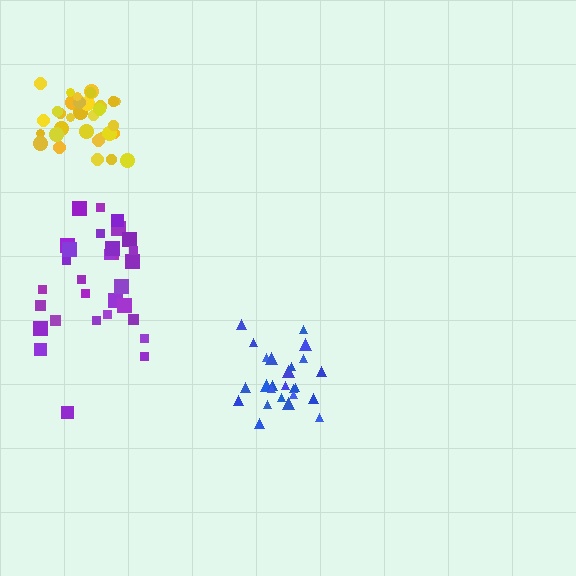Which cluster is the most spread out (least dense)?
Purple.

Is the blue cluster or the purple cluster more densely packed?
Blue.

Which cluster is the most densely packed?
Yellow.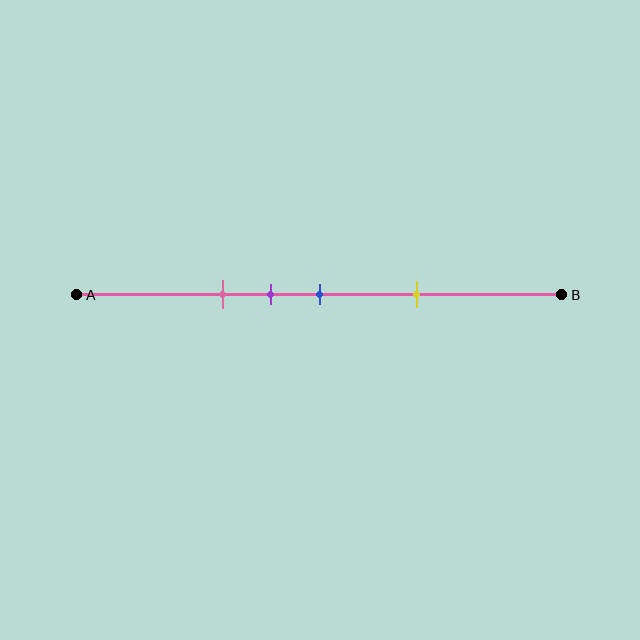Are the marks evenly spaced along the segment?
No, the marks are not evenly spaced.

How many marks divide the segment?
There are 4 marks dividing the segment.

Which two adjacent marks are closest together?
The purple and blue marks are the closest adjacent pair.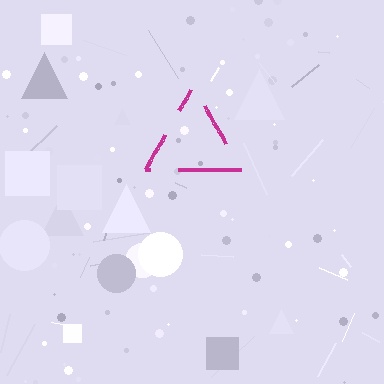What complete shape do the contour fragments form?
The contour fragments form a triangle.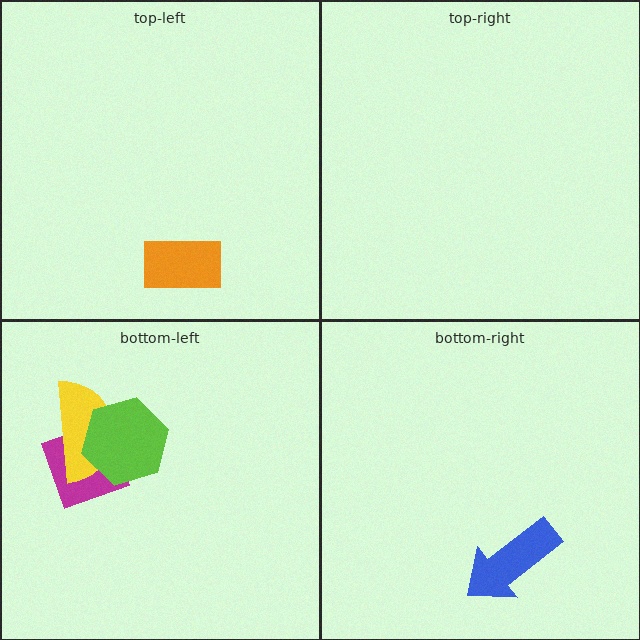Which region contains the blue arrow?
The bottom-right region.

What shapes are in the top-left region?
The orange rectangle.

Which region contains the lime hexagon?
The bottom-left region.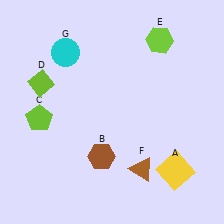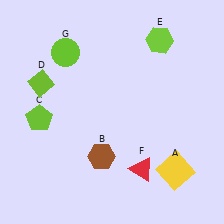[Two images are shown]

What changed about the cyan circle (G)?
In Image 1, G is cyan. In Image 2, it changed to lime.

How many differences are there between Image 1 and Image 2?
There are 2 differences between the two images.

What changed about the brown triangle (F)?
In Image 1, F is brown. In Image 2, it changed to red.